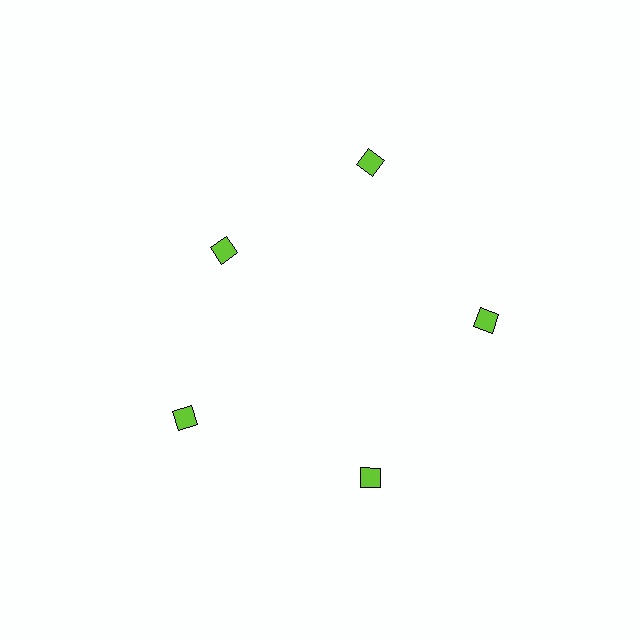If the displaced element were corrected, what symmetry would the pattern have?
It would have 5-fold rotational symmetry — the pattern would map onto itself every 72 degrees.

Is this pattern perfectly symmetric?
No. The 5 lime squares are arranged in a ring, but one element near the 10 o'clock position is pulled inward toward the center, breaking the 5-fold rotational symmetry.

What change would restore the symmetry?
The symmetry would be restored by moving it outward, back onto the ring so that all 5 squares sit at equal angles and equal distance from the center.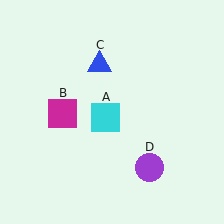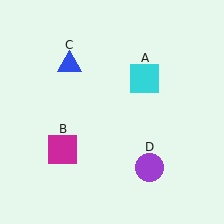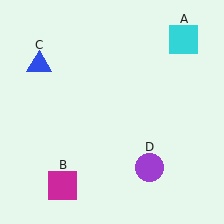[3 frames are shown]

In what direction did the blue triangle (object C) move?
The blue triangle (object C) moved left.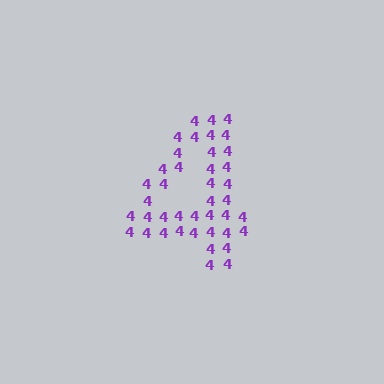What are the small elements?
The small elements are digit 4's.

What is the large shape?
The large shape is the digit 4.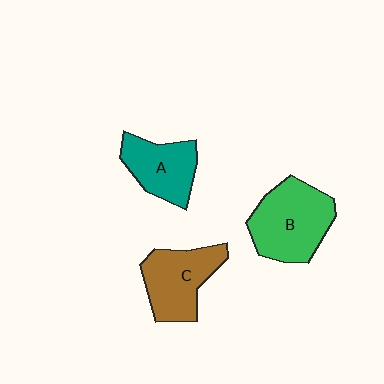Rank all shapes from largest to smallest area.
From largest to smallest: B (green), C (brown), A (teal).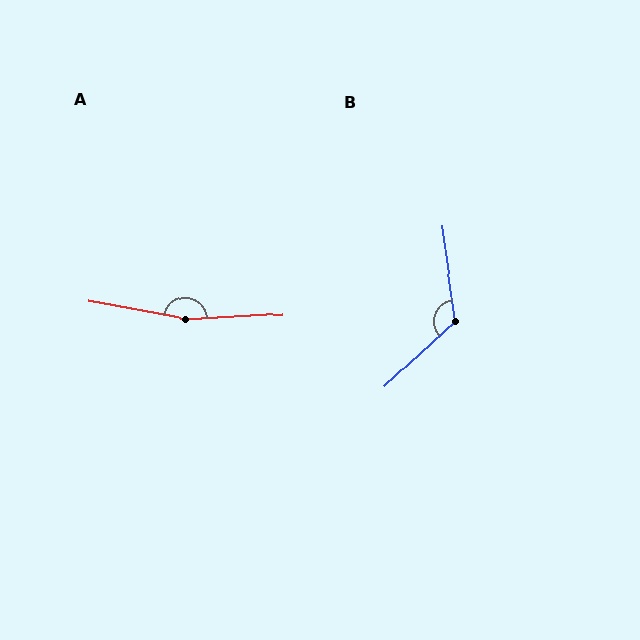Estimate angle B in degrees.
Approximately 124 degrees.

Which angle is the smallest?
B, at approximately 124 degrees.